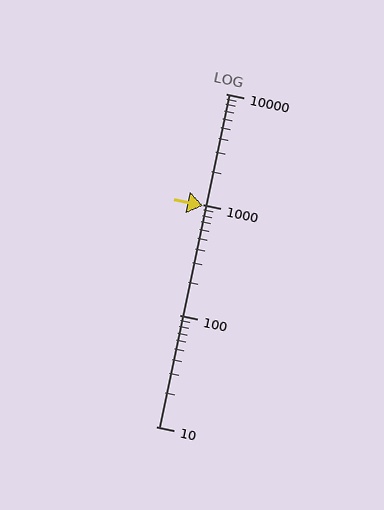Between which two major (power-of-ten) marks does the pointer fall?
The pointer is between 100 and 1000.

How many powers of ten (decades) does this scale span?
The scale spans 3 decades, from 10 to 10000.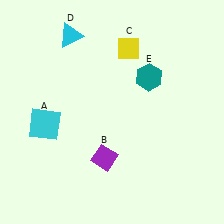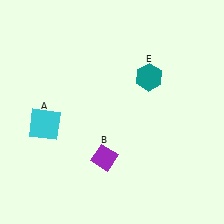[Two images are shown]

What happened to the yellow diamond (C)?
The yellow diamond (C) was removed in Image 2. It was in the top-right area of Image 1.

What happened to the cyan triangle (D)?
The cyan triangle (D) was removed in Image 2. It was in the top-left area of Image 1.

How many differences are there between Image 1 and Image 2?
There are 2 differences between the two images.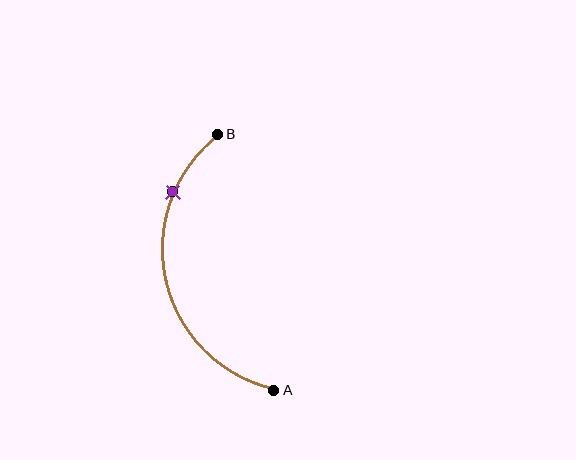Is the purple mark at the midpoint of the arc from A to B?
No. The purple mark lies on the arc but is closer to endpoint B. The arc midpoint would be at the point on the curve equidistant along the arc from both A and B.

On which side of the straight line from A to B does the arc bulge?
The arc bulges to the left of the straight line connecting A and B.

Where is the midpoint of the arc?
The arc midpoint is the point on the curve farthest from the straight line joining A and B. It sits to the left of that line.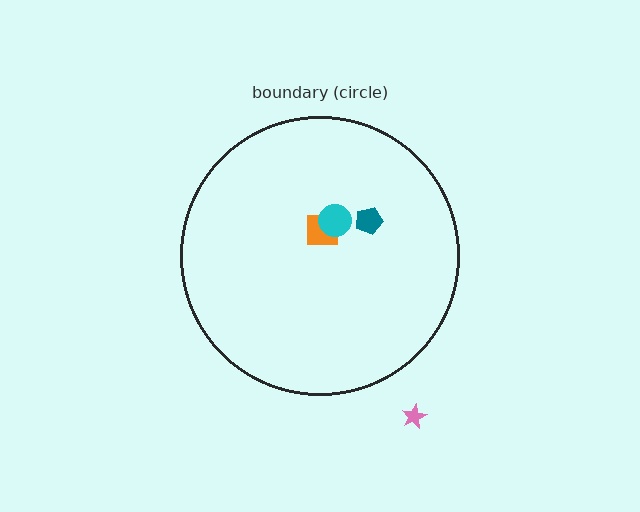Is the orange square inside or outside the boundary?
Inside.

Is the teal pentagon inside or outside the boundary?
Inside.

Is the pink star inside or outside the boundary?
Outside.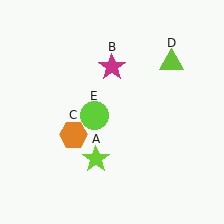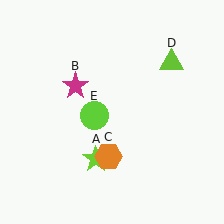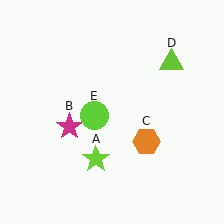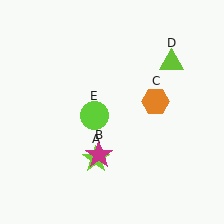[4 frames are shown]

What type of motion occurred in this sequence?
The magenta star (object B), orange hexagon (object C) rotated counterclockwise around the center of the scene.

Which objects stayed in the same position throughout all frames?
Lime star (object A) and lime triangle (object D) and lime circle (object E) remained stationary.